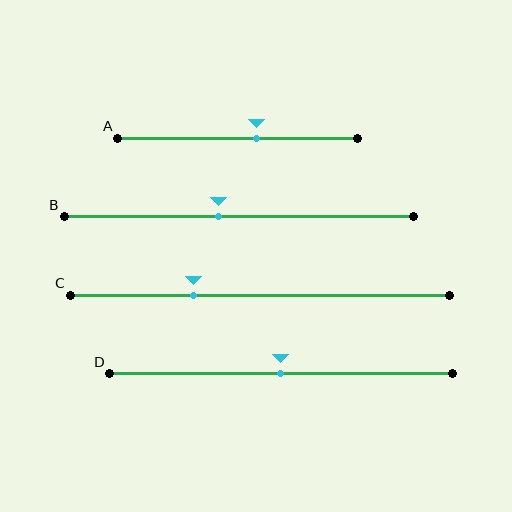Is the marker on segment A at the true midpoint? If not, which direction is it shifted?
No, the marker on segment A is shifted to the right by about 8% of the segment length.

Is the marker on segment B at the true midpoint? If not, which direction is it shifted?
No, the marker on segment B is shifted to the left by about 6% of the segment length.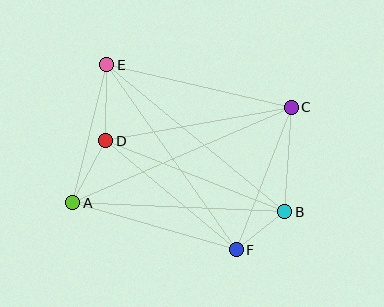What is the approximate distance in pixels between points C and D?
The distance between C and D is approximately 188 pixels.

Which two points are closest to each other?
Points B and F are closest to each other.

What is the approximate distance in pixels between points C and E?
The distance between C and E is approximately 189 pixels.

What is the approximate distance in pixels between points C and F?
The distance between C and F is approximately 153 pixels.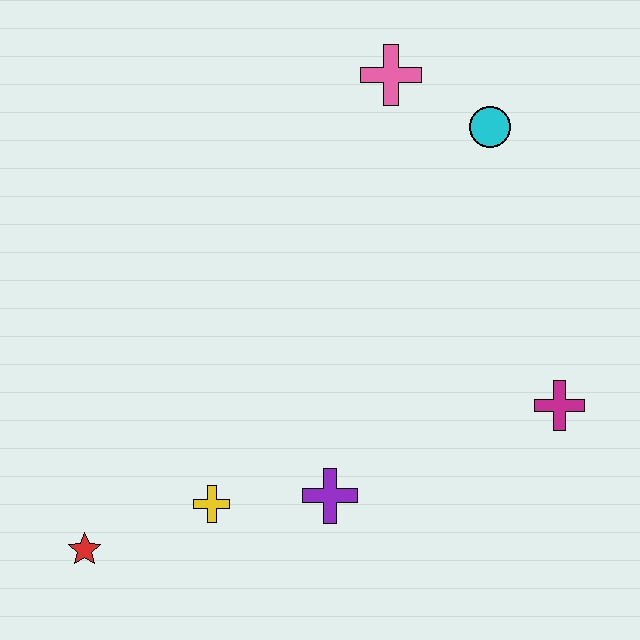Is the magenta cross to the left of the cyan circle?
No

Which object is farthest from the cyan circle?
The red star is farthest from the cyan circle.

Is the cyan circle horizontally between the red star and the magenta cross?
Yes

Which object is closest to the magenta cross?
The purple cross is closest to the magenta cross.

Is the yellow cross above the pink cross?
No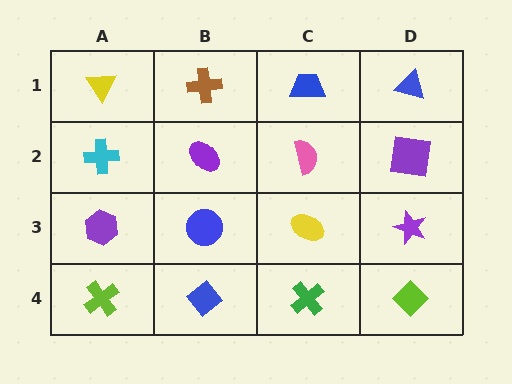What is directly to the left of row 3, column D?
A yellow ellipse.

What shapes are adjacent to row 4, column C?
A yellow ellipse (row 3, column C), a blue diamond (row 4, column B), a lime diamond (row 4, column D).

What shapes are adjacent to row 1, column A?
A cyan cross (row 2, column A), a brown cross (row 1, column B).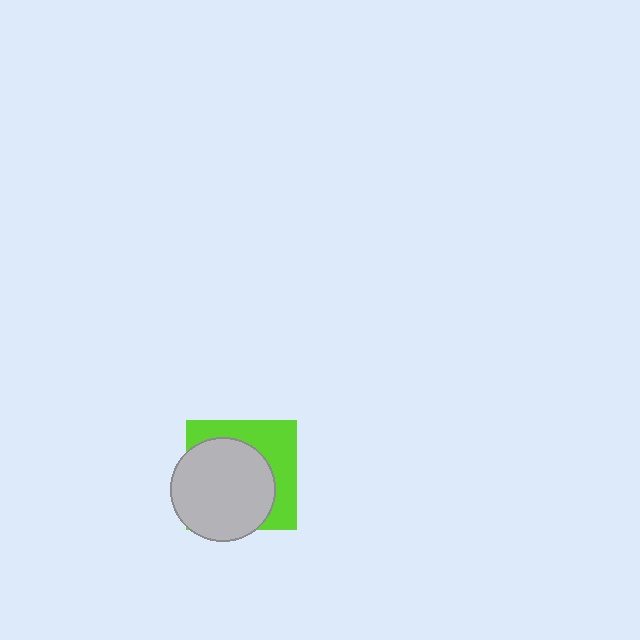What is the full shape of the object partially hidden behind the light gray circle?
The partially hidden object is a lime square.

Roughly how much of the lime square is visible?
A small part of it is visible (roughly 40%).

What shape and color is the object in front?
The object in front is a light gray circle.